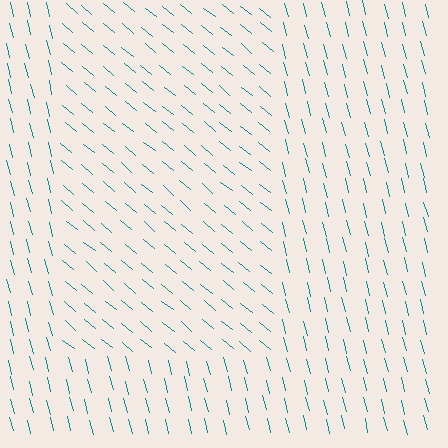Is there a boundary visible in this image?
Yes, there is a texture boundary formed by a change in line orientation.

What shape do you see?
I see a rectangle.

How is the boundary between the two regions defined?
The boundary is defined purely by a change in line orientation (approximately 36 degrees difference). All lines are the same color and thickness.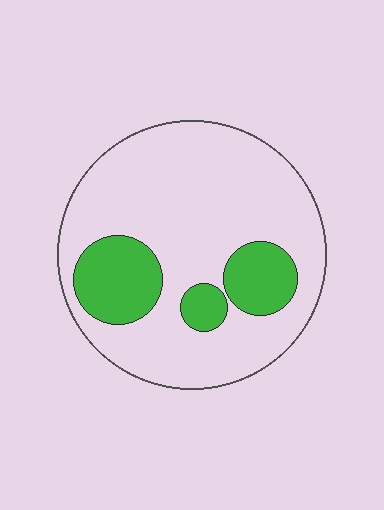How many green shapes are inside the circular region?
3.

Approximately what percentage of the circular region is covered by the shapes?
Approximately 20%.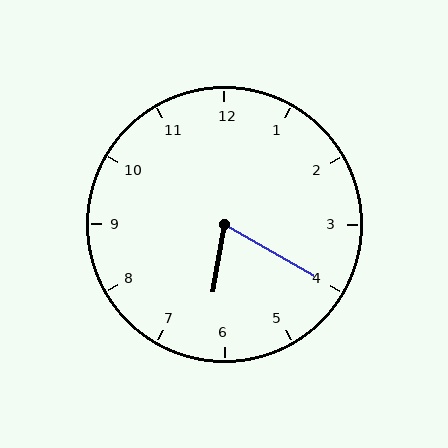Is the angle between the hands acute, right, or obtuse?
It is acute.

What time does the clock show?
6:20.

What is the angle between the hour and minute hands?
Approximately 70 degrees.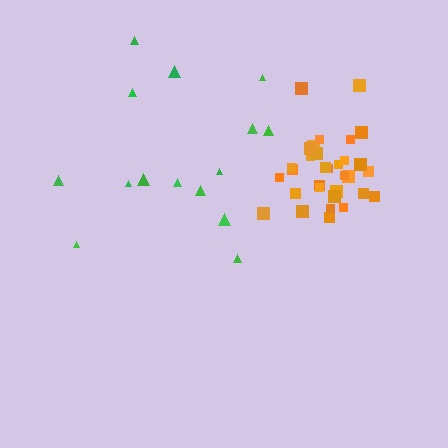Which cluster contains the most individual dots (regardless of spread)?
Orange (32).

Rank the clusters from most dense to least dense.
orange, green.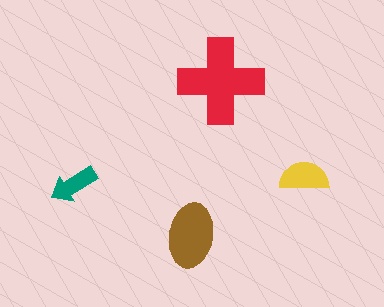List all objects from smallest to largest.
The teal arrow, the yellow semicircle, the brown ellipse, the red cross.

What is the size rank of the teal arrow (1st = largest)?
4th.